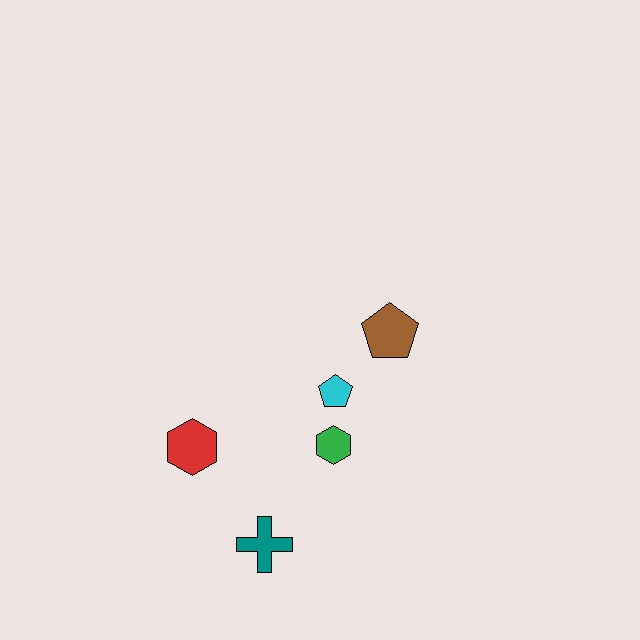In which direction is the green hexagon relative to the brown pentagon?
The green hexagon is below the brown pentagon.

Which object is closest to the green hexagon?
The cyan pentagon is closest to the green hexagon.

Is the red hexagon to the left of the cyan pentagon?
Yes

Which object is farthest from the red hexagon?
The brown pentagon is farthest from the red hexagon.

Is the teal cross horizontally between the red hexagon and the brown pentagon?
Yes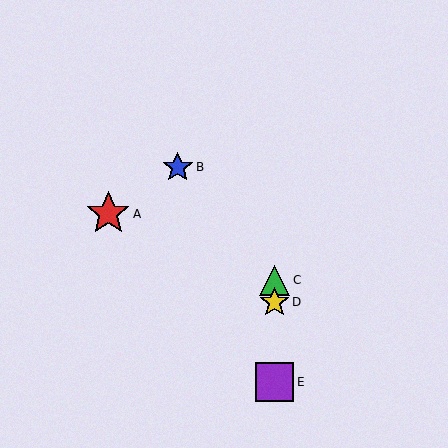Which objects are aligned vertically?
Objects C, D, E are aligned vertically.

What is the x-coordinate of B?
Object B is at x≈178.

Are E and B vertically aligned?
No, E is at x≈275 and B is at x≈178.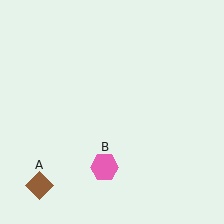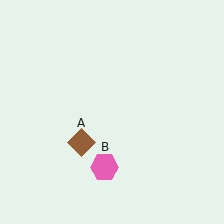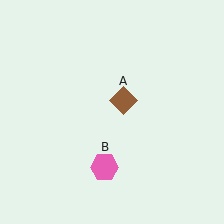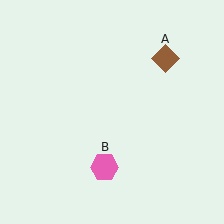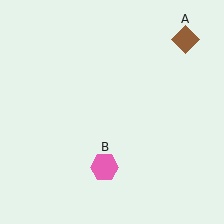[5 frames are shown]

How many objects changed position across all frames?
1 object changed position: brown diamond (object A).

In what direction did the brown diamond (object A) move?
The brown diamond (object A) moved up and to the right.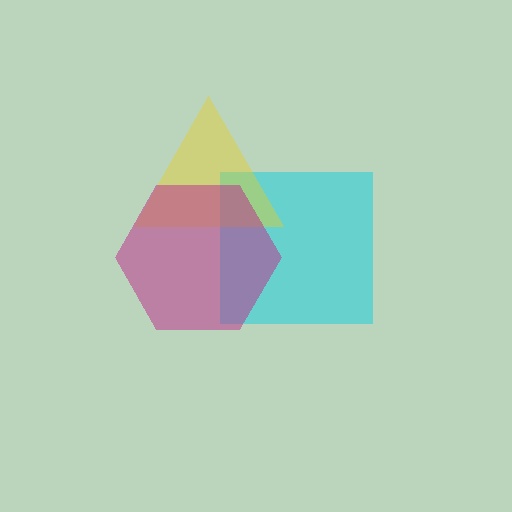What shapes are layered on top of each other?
The layered shapes are: a cyan square, a yellow triangle, a magenta hexagon.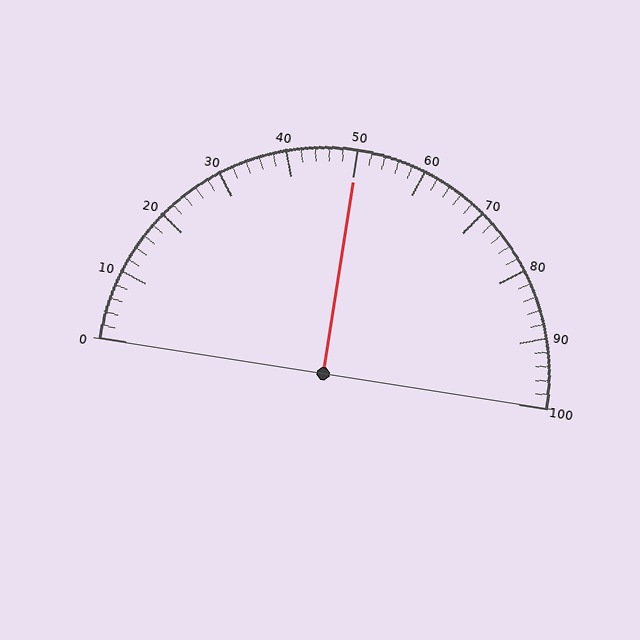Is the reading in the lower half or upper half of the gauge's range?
The reading is in the upper half of the range (0 to 100).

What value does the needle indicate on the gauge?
The needle indicates approximately 50.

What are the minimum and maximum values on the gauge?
The gauge ranges from 0 to 100.